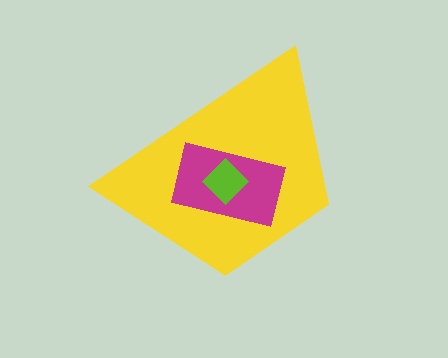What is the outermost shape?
The yellow trapezoid.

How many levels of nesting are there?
3.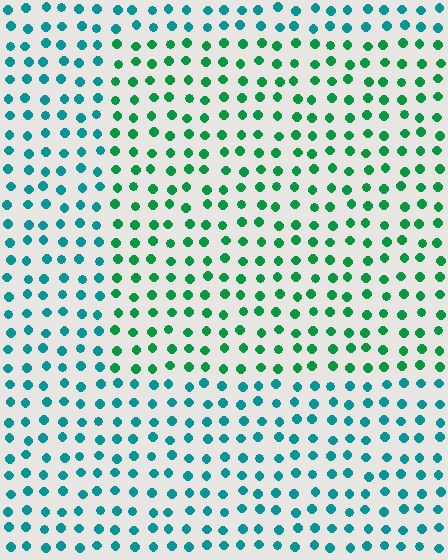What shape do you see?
I see a rectangle.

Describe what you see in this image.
The image is filled with small teal elements in a uniform arrangement. A rectangle-shaped region is visible where the elements are tinted to a slightly different hue, forming a subtle color boundary.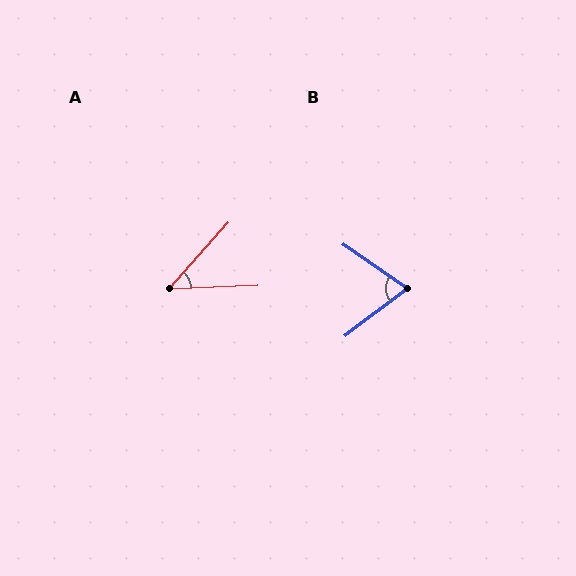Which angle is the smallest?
A, at approximately 46 degrees.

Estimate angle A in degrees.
Approximately 46 degrees.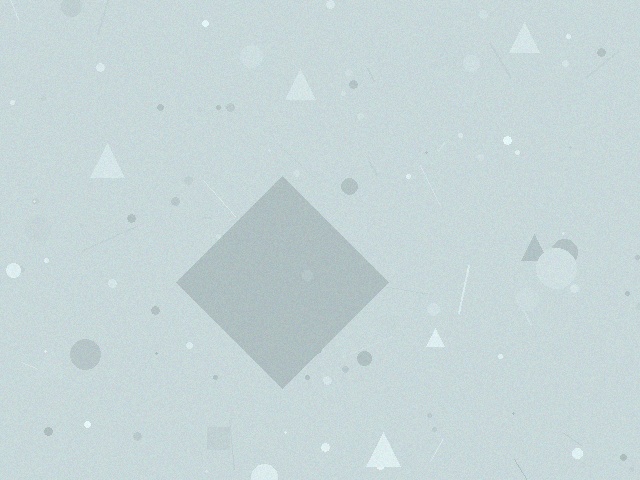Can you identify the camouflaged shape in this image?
The camouflaged shape is a diamond.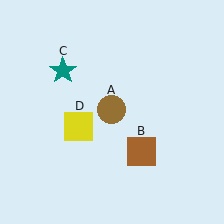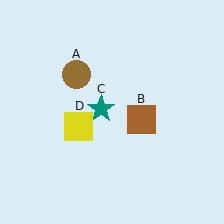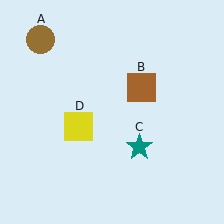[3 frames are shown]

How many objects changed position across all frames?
3 objects changed position: brown circle (object A), brown square (object B), teal star (object C).